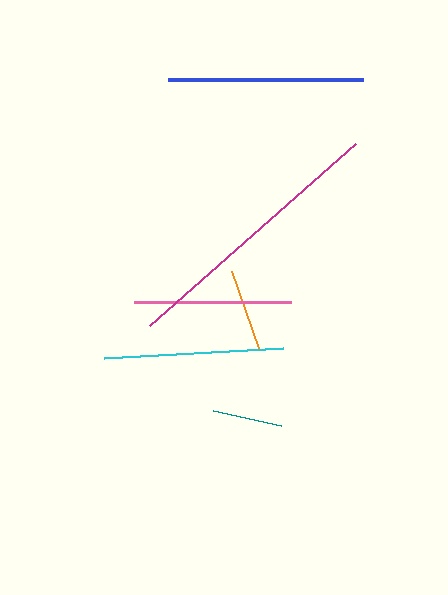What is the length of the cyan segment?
The cyan segment is approximately 180 pixels long.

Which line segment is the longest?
The magenta line is the longest at approximately 275 pixels.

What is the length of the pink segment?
The pink segment is approximately 157 pixels long.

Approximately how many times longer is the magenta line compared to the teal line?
The magenta line is approximately 3.9 times the length of the teal line.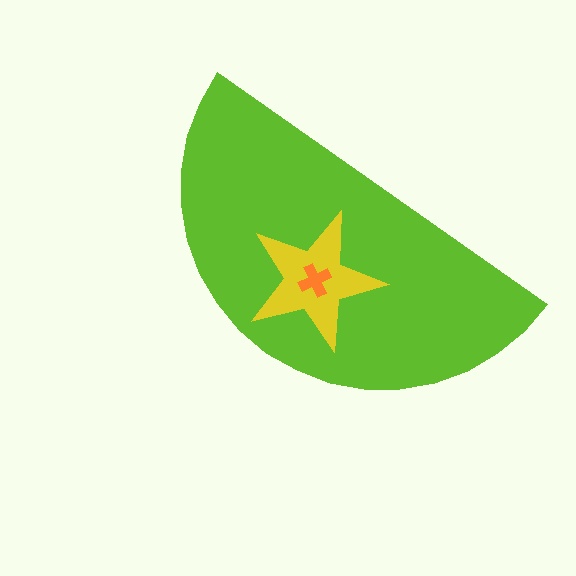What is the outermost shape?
The lime semicircle.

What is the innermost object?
The orange cross.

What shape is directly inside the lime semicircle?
The yellow star.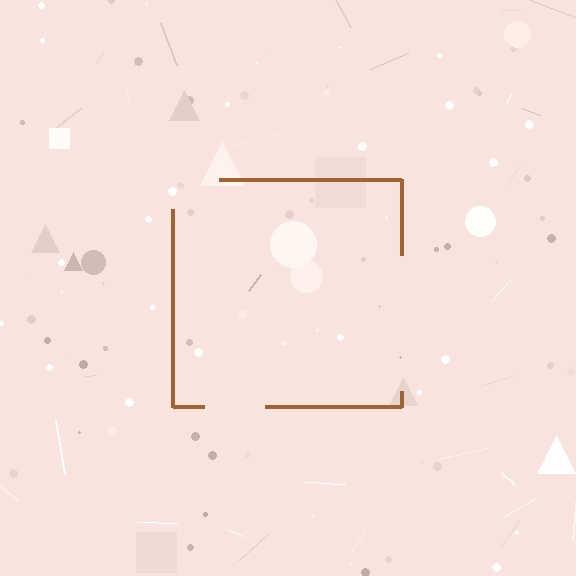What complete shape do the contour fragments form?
The contour fragments form a square.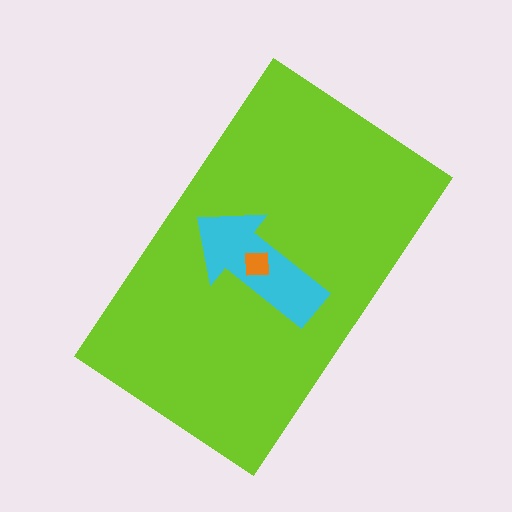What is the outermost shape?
The lime rectangle.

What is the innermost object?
The orange square.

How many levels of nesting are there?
3.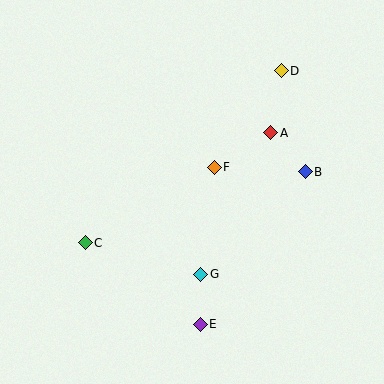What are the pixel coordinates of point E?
Point E is at (200, 324).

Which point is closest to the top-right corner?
Point D is closest to the top-right corner.